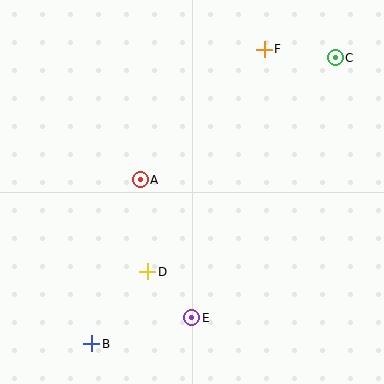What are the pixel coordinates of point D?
Point D is at (148, 272).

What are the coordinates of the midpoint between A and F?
The midpoint between A and F is at (202, 114).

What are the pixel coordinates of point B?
Point B is at (92, 344).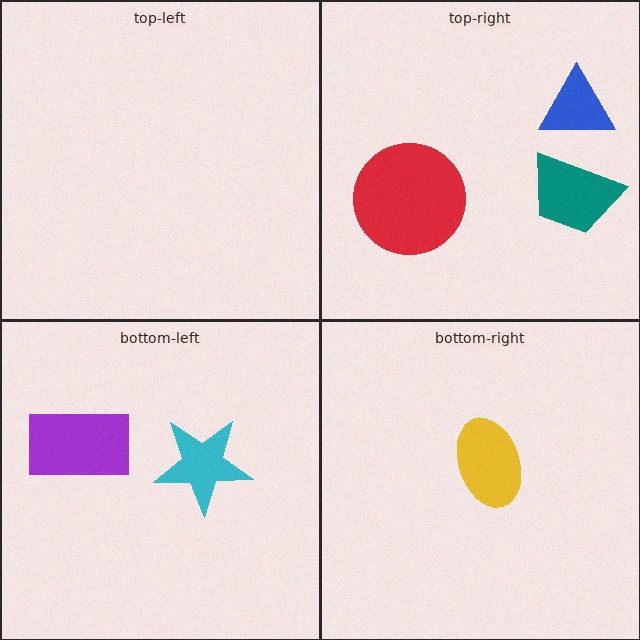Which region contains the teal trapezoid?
The top-right region.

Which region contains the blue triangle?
The top-right region.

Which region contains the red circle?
The top-right region.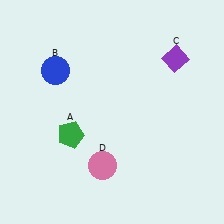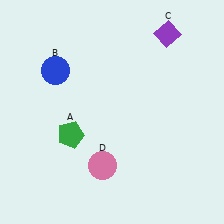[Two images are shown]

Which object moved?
The purple diamond (C) moved up.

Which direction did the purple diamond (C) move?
The purple diamond (C) moved up.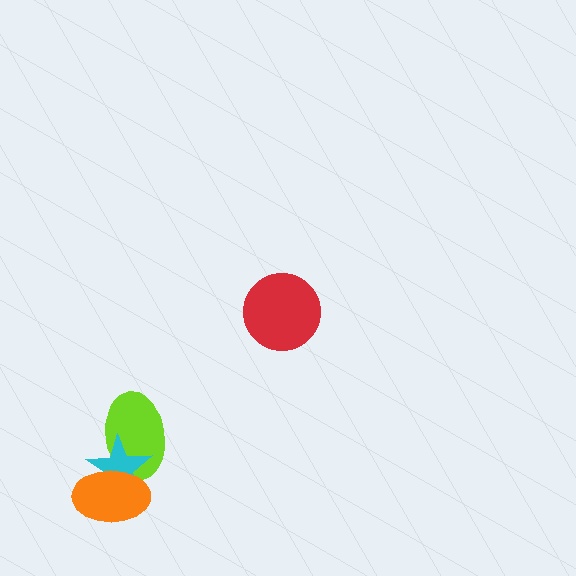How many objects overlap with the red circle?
0 objects overlap with the red circle.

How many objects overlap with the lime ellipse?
2 objects overlap with the lime ellipse.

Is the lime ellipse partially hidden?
Yes, it is partially covered by another shape.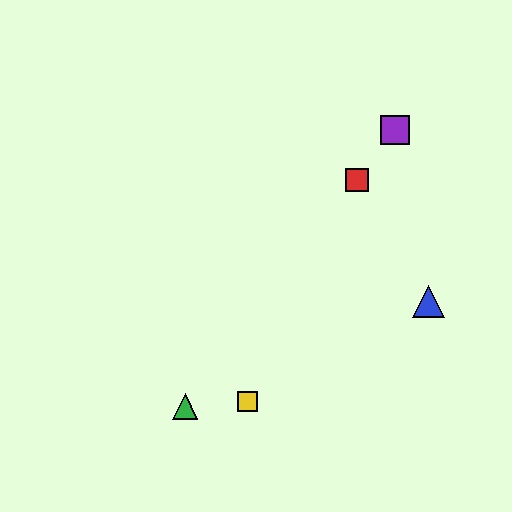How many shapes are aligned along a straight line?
3 shapes (the red square, the green triangle, the purple square) are aligned along a straight line.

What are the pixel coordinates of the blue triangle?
The blue triangle is at (429, 302).